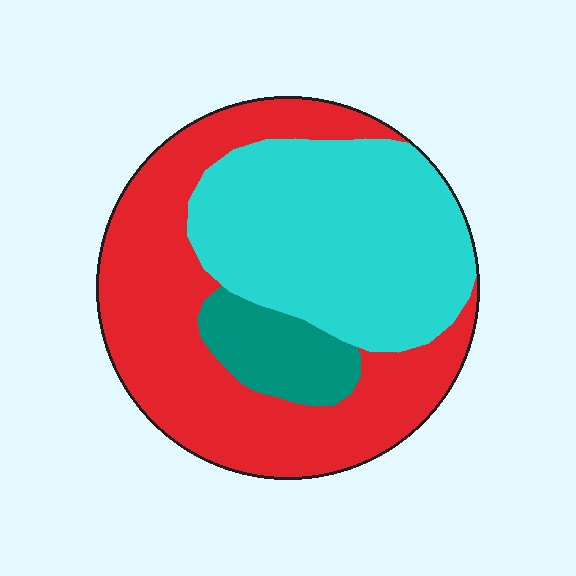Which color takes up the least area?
Teal, at roughly 10%.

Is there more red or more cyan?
Red.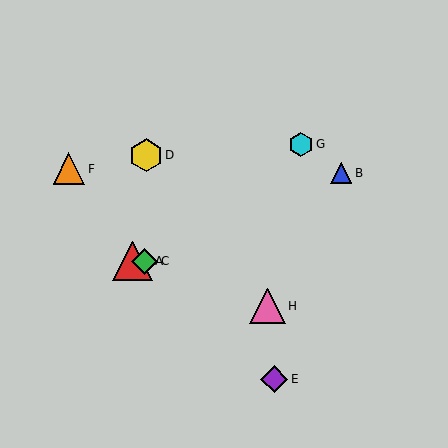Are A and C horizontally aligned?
Yes, both are at y≈261.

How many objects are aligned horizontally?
2 objects (A, C) are aligned horizontally.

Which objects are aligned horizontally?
Objects A, C are aligned horizontally.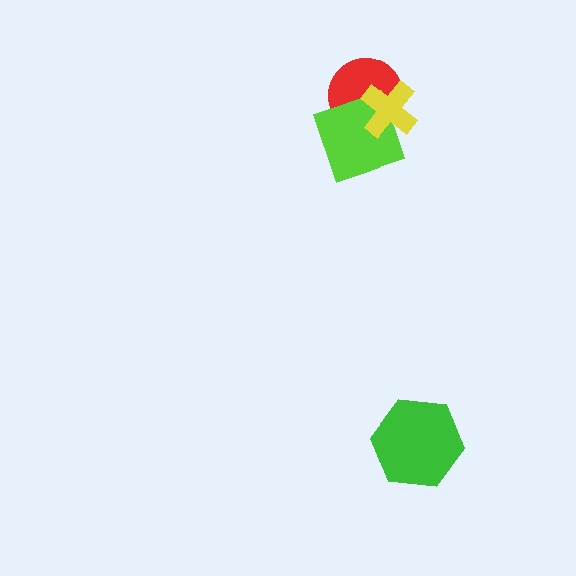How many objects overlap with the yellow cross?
2 objects overlap with the yellow cross.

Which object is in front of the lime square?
The yellow cross is in front of the lime square.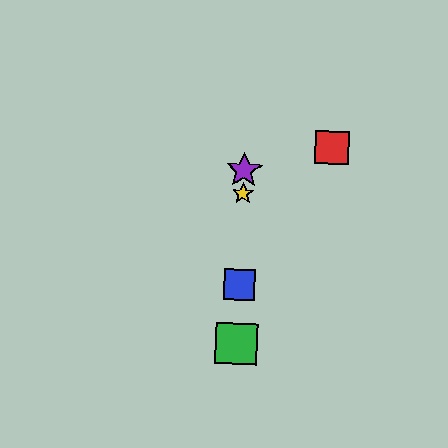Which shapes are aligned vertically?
The blue square, the green square, the yellow star, the purple star are aligned vertically.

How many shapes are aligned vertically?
4 shapes (the blue square, the green square, the yellow star, the purple star) are aligned vertically.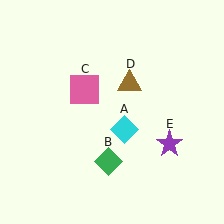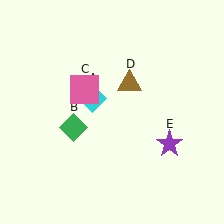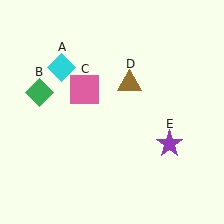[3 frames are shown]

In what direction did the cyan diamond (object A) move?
The cyan diamond (object A) moved up and to the left.